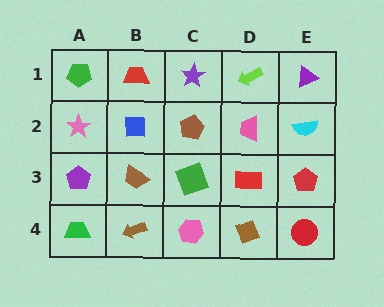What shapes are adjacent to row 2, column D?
A lime arrow (row 1, column D), a red rectangle (row 3, column D), a brown pentagon (row 2, column C), a cyan semicircle (row 2, column E).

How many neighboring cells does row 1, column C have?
3.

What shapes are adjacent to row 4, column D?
A red rectangle (row 3, column D), a pink hexagon (row 4, column C), a red circle (row 4, column E).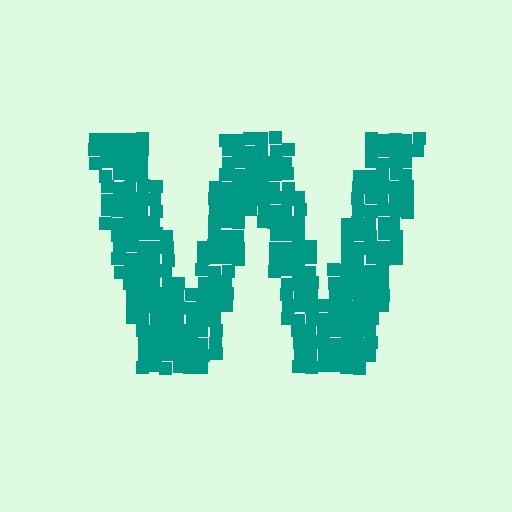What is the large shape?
The large shape is the letter W.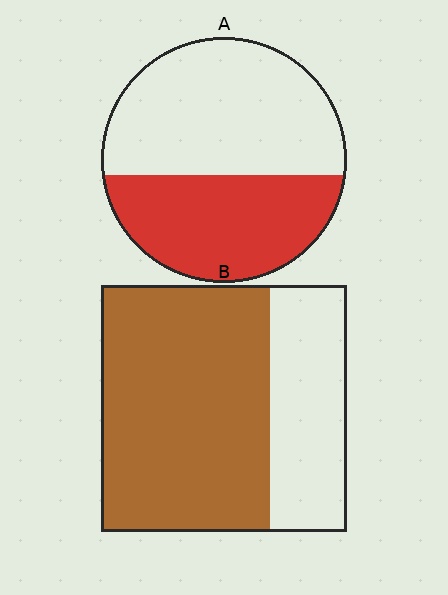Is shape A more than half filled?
No.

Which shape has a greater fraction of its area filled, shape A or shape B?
Shape B.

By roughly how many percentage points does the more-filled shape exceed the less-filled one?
By roughly 25 percentage points (B over A).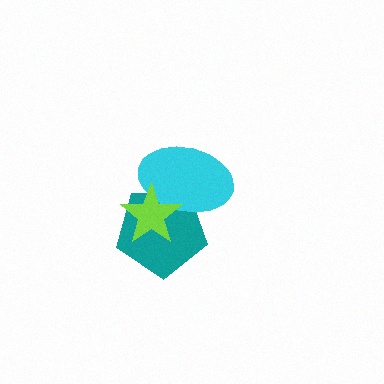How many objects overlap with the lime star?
2 objects overlap with the lime star.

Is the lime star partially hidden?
No, no other shape covers it.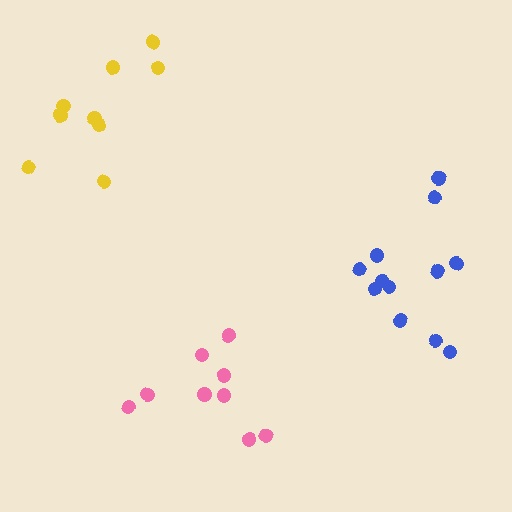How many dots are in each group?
Group 1: 9 dots, Group 2: 12 dots, Group 3: 9 dots (30 total).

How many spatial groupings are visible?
There are 3 spatial groupings.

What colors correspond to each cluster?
The clusters are colored: pink, blue, yellow.